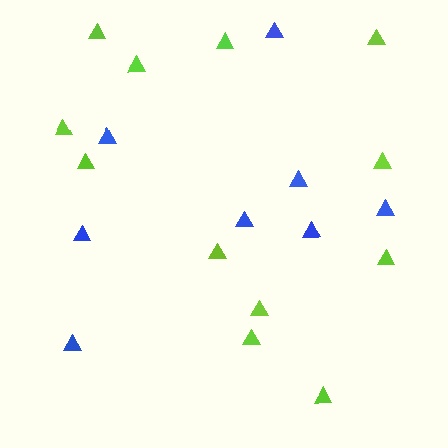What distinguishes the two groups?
There are 2 groups: one group of lime triangles (12) and one group of blue triangles (8).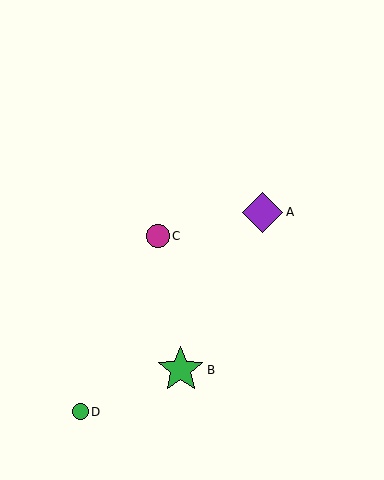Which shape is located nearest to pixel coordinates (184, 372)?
The green star (labeled B) at (181, 370) is nearest to that location.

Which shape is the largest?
The green star (labeled B) is the largest.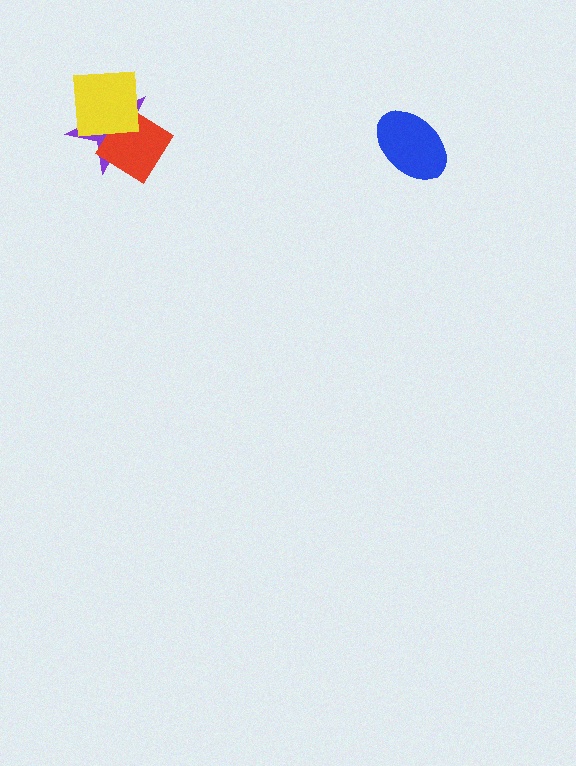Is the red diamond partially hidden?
Yes, it is partially covered by another shape.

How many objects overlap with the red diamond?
2 objects overlap with the red diamond.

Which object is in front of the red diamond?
The yellow square is in front of the red diamond.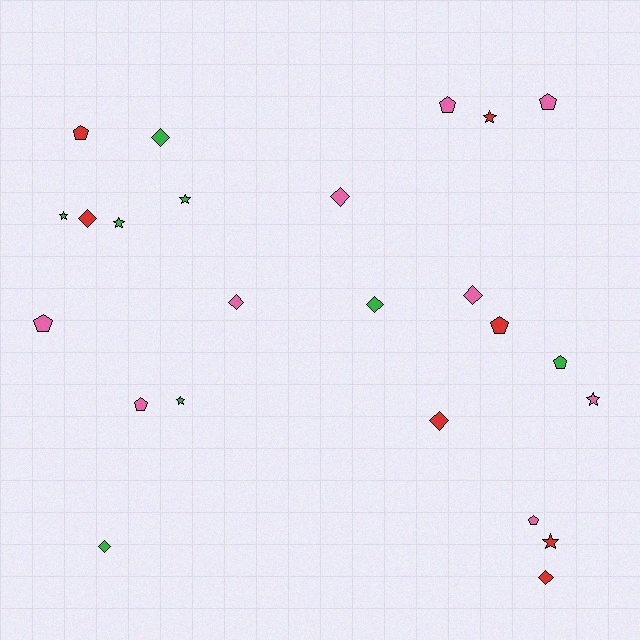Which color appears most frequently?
Pink, with 9 objects.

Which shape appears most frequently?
Diamond, with 9 objects.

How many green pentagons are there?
There is 1 green pentagon.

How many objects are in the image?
There are 24 objects.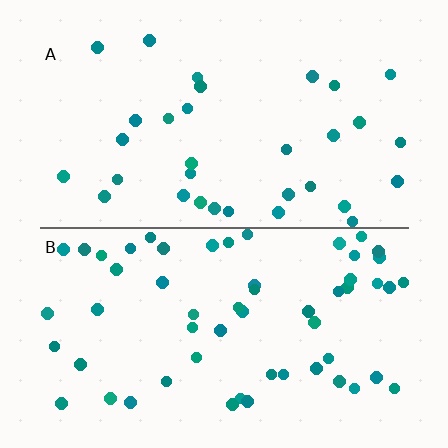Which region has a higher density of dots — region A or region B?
B (the bottom).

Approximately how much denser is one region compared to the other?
Approximately 1.8× — region B over region A.